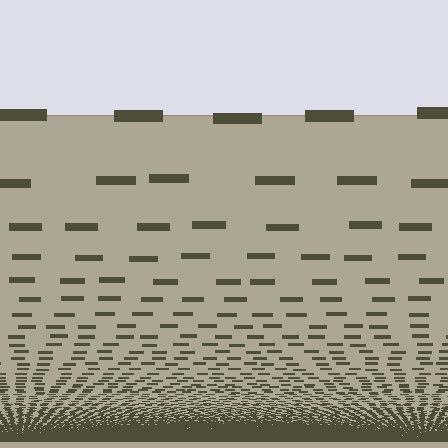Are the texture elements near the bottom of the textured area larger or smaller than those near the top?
Smaller. The gradient is inverted — elements near the bottom are smaller and denser.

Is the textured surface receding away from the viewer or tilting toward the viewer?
The surface appears to tilt toward the viewer. Texture elements get larger and sparser toward the top.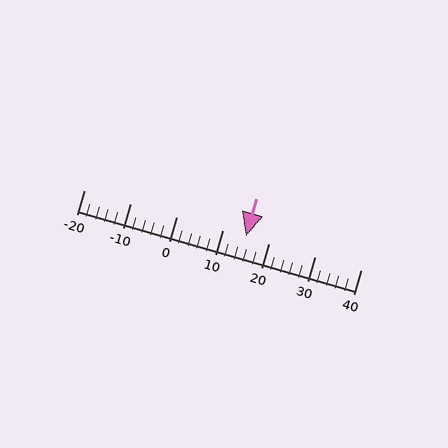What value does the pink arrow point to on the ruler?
The pink arrow points to approximately 15.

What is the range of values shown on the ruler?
The ruler shows values from -20 to 40.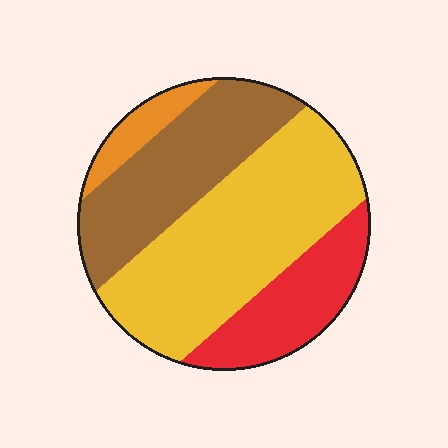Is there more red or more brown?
Brown.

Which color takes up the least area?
Orange, at roughly 5%.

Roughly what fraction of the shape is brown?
Brown covers 29% of the shape.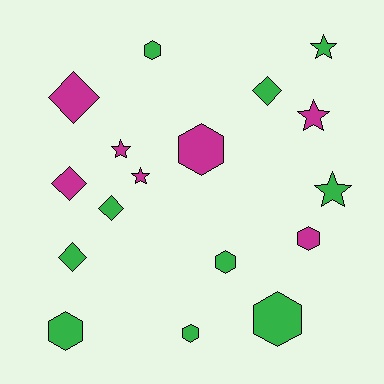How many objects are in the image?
There are 17 objects.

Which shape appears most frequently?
Hexagon, with 7 objects.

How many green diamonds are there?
There are 3 green diamonds.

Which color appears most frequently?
Green, with 10 objects.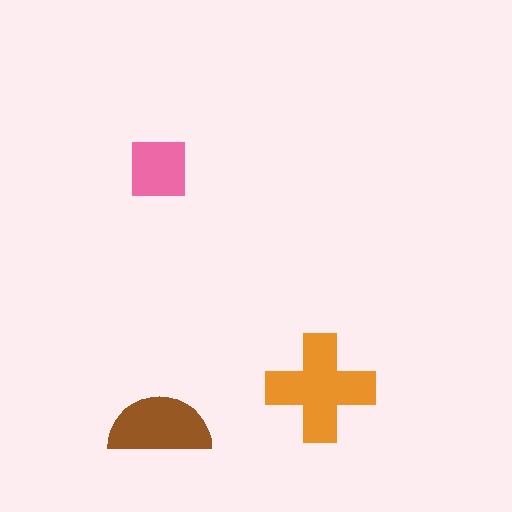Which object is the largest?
The orange cross.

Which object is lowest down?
The brown semicircle is bottommost.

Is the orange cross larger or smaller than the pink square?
Larger.